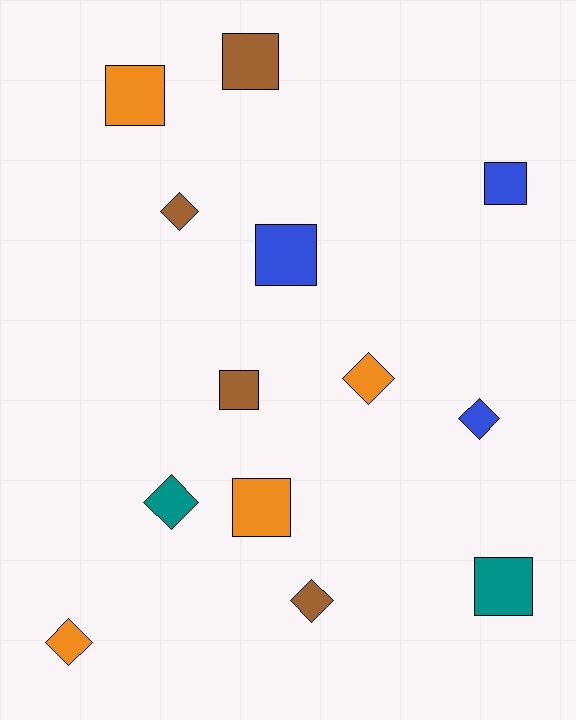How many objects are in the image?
There are 13 objects.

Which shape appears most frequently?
Square, with 7 objects.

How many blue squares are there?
There are 2 blue squares.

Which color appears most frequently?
Orange, with 4 objects.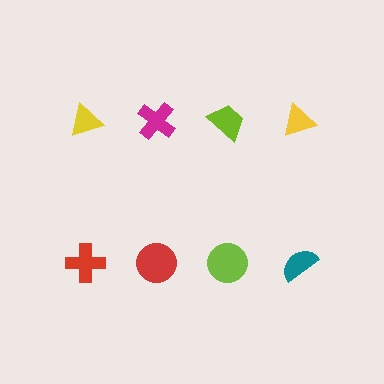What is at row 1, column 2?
A magenta cross.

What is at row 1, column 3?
A lime trapezoid.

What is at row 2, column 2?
A red circle.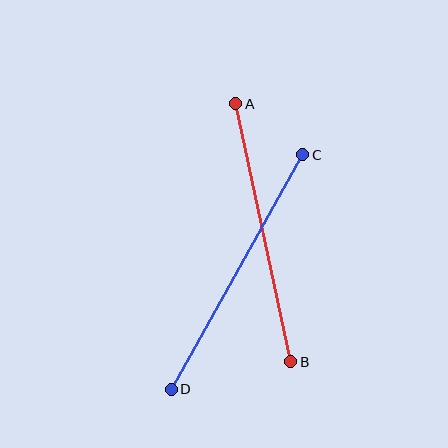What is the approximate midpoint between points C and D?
The midpoint is at approximately (237, 272) pixels.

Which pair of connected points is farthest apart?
Points C and D are farthest apart.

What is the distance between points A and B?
The distance is approximately 264 pixels.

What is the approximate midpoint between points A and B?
The midpoint is at approximately (263, 233) pixels.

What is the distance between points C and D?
The distance is approximately 269 pixels.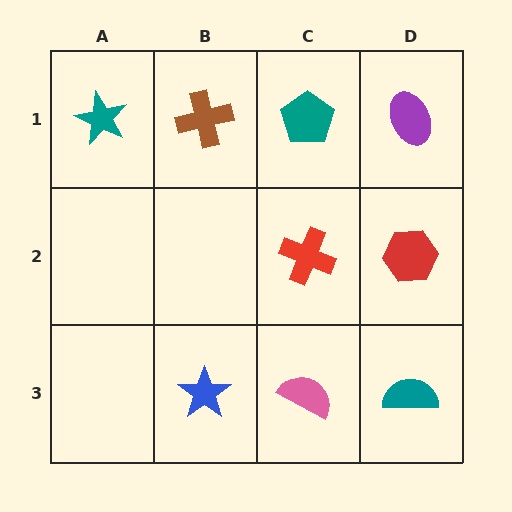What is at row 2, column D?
A red hexagon.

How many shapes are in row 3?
3 shapes.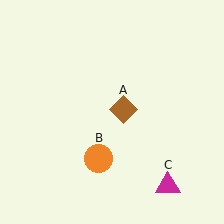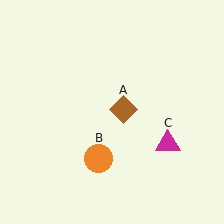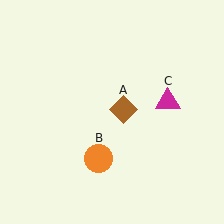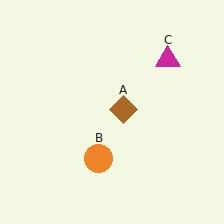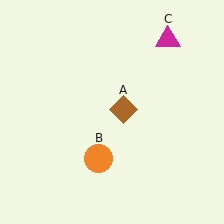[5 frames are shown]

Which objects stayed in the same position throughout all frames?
Brown diamond (object A) and orange circle (object B) remained stationary.